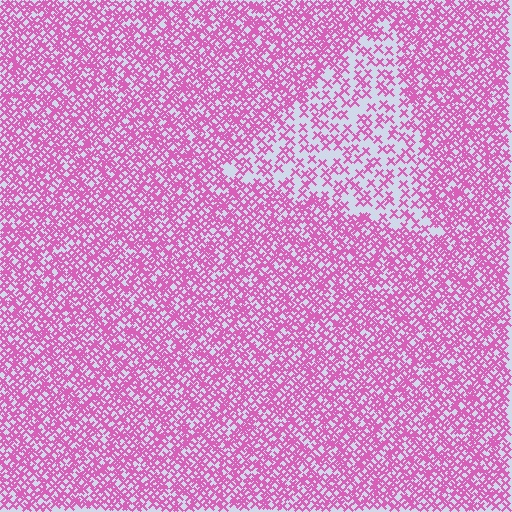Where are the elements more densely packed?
The elements are more densely packed outside the triangle boundary.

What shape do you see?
I see a triangle.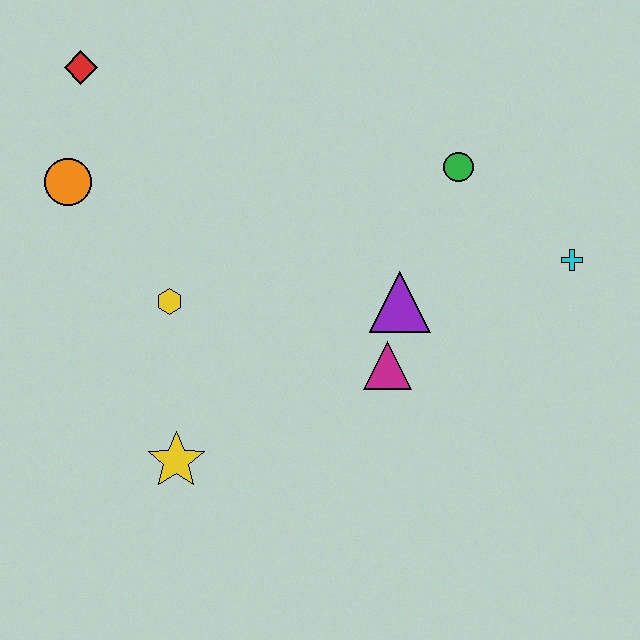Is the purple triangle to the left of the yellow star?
No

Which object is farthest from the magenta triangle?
The red diamond is farthest from the magenta triangle.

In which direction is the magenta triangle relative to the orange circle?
The magenta triangle is to the right of the orange circle.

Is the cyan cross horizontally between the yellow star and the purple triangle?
No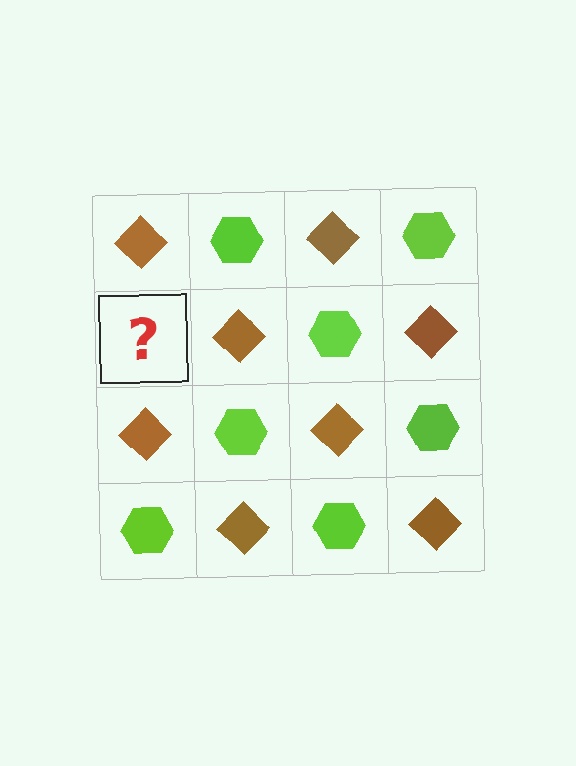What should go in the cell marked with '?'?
The missing cell should contain a lime hexagon.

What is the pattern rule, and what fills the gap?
The rule is that it alternates brown diamond and lime hexagon in a checkerboard pattern. The gap should be filled with a lime hexagon.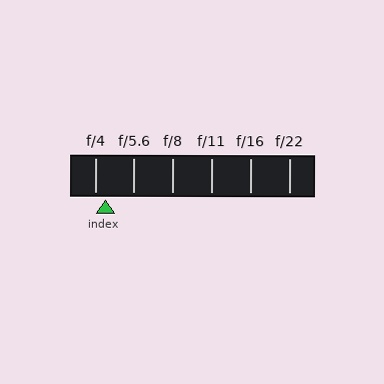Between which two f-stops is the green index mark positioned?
The index mark is between f/4 and f/5.6.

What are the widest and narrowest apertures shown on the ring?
The widest aperture shown is f/4 and the narrowest is f/22.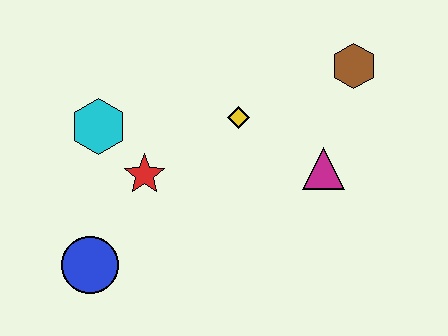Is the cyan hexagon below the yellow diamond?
Yes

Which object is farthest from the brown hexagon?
The blue circle is farthest from the brown hexagon.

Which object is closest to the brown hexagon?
The magenta triangle is closest to the brown hexagon.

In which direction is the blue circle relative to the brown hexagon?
The blue circle is to the left of the brown hexagon.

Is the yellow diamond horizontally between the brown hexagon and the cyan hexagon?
Yes